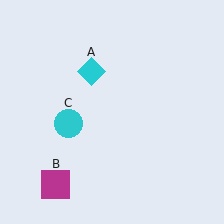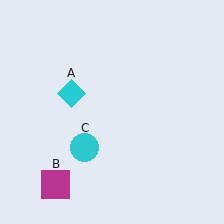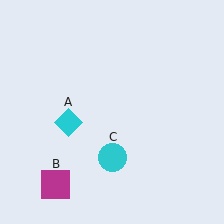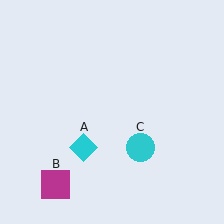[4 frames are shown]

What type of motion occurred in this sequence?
The cyan diamond (object A), cyan circle (object C) rotated counterclockwise around the center of the scene.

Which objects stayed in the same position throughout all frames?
Magenta square (object B) remained stationary.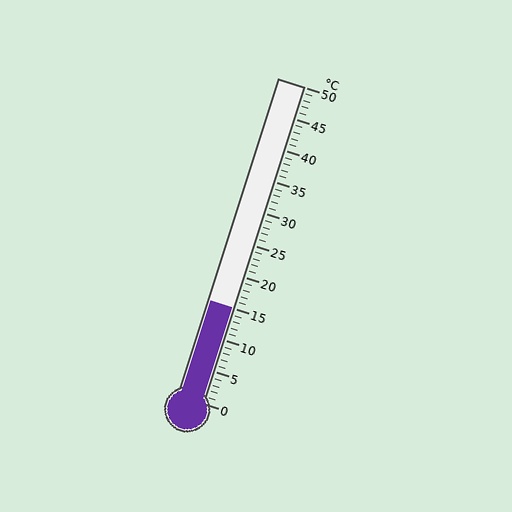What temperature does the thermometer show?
The thermometer shows approximately 15°C.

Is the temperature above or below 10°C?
The temperature is above 10°C.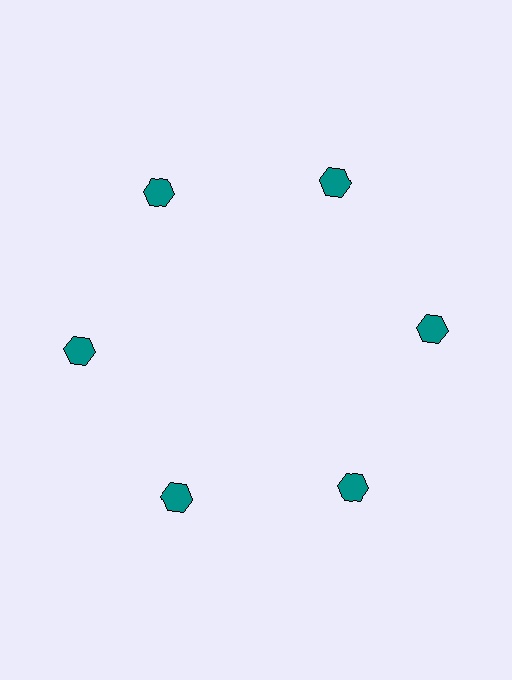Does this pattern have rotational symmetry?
Yes, this pattern has 6-fold rotational symmetry. It looks the same after rotating 60 degrees around the center.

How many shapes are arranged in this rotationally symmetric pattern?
There are 6 shapes, arranged in 6 groups of 1.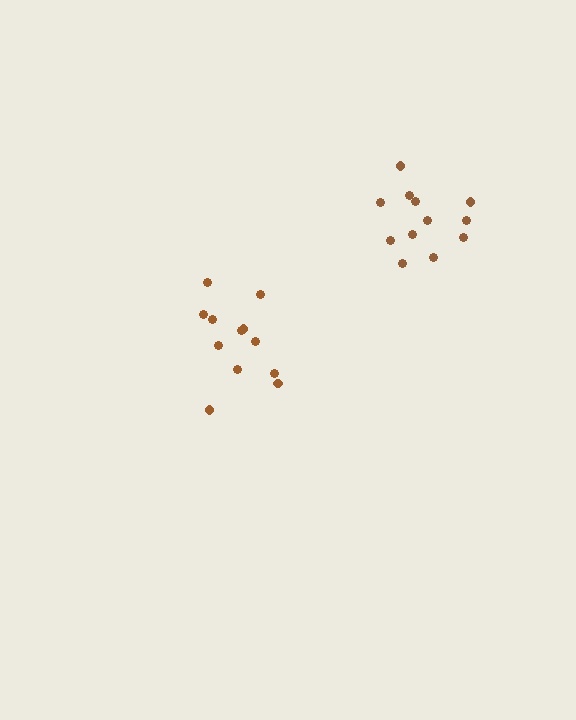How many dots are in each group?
Group 1: 12 dots, Group 2: 12 dots (24 total).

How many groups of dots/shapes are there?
There are 2 groups.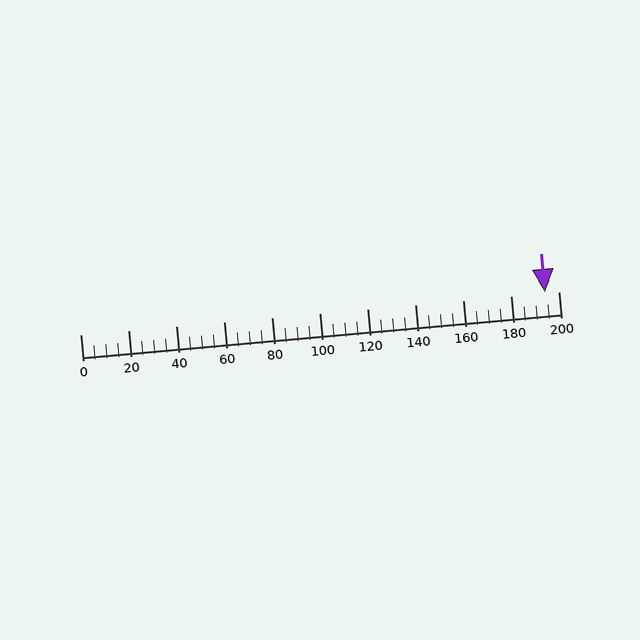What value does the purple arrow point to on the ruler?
The purple arrow points to approximately 194.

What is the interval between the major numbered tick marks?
The major tick marks are spaced 20 units apart.